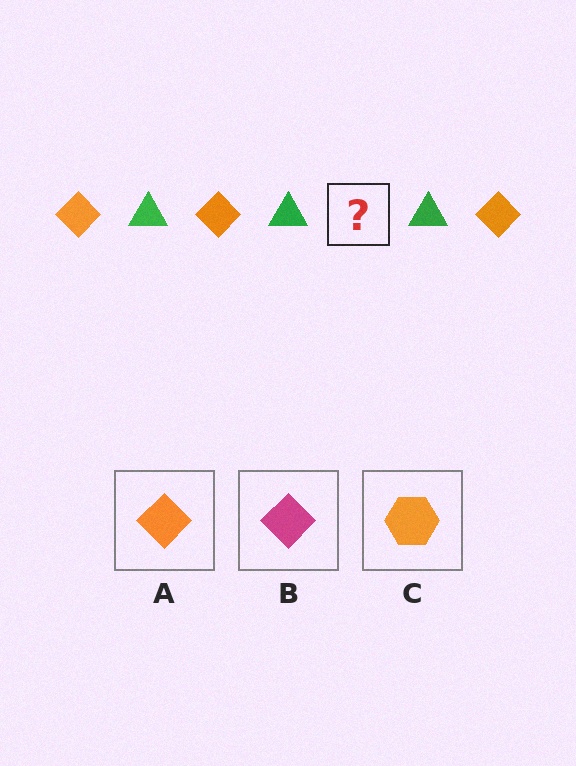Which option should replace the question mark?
Option A.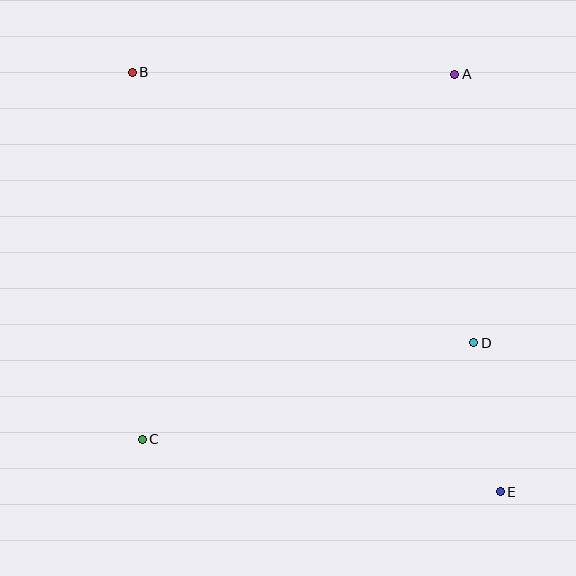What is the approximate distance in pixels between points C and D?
The distance between C and D is approximately 345 pixels.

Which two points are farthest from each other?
Points B and E are farthest from each other.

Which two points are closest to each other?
Points D and E are closest to each other.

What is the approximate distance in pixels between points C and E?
The distance between C and E is approximately 362 pixels.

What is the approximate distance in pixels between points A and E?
The distance between A and E is approximately 420 pixels.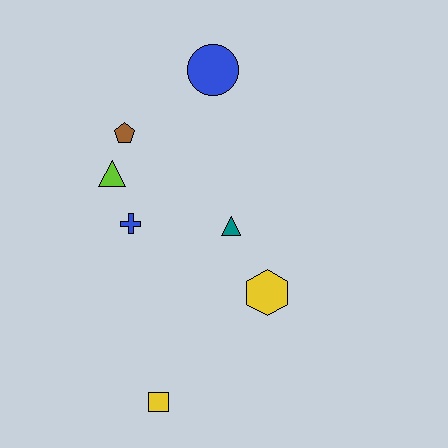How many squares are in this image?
There is 1 square.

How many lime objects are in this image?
There is 1 lime object.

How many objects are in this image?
There are 7 objects.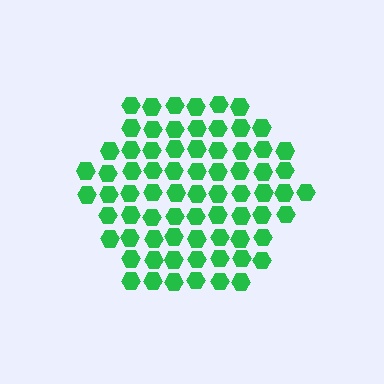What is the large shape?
The large shape is a hexagon.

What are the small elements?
The small elements are hexagons.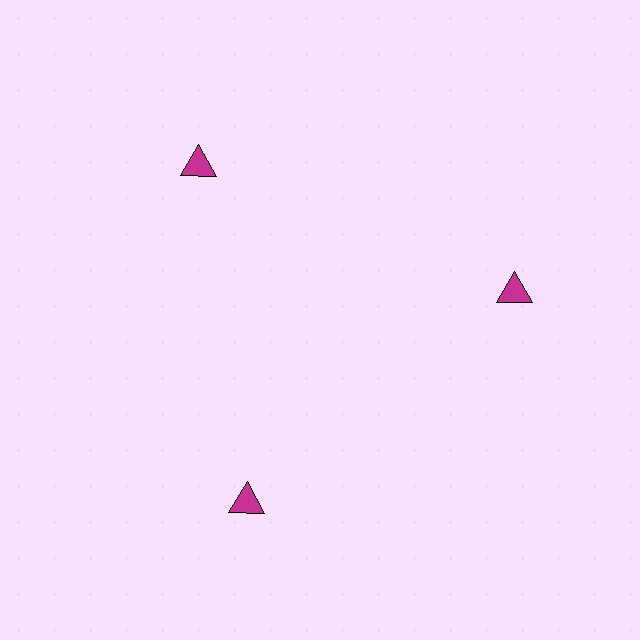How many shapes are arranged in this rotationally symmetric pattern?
There are 3 shapes, arranged in 3 groups of 1.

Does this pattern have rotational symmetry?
Yes, this pattern has 3-fold rotational symmetry. It looks the same after rotating 120 degrees around the center.